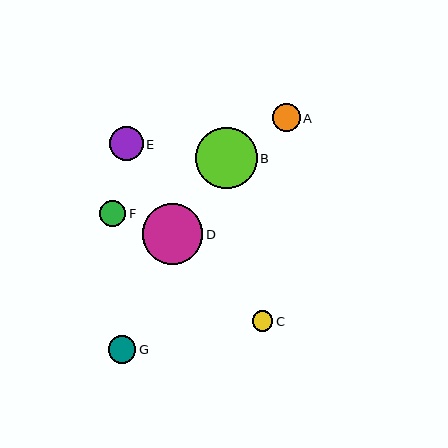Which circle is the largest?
Circle B is the largest with a size of approximately 61 pixels.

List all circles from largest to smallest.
From largest to smallest: B, D, E, A, G, F, C.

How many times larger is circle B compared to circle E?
Circle B is approximately 1.8 times the size of circle E.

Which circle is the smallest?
Circle C is the smallest with a size of approximately 21 pixels.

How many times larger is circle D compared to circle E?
Circle D is approximately 1.8 times the size of circle E.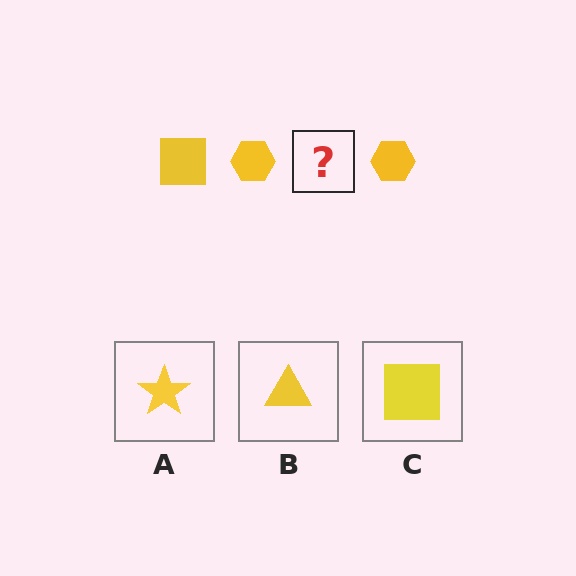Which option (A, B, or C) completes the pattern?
C.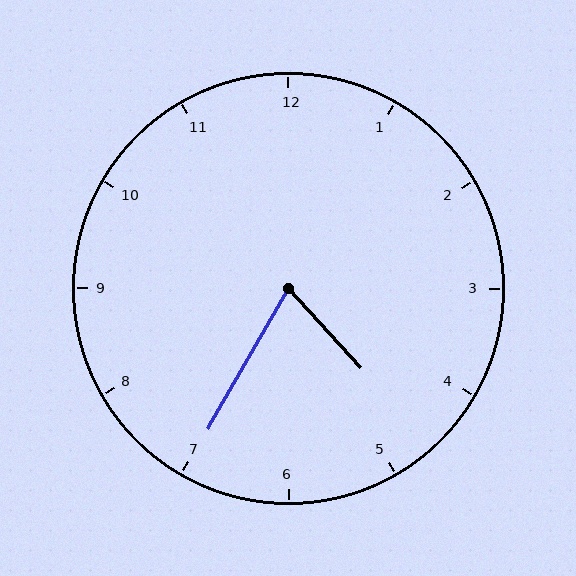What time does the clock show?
4:35.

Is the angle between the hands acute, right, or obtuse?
It is acute.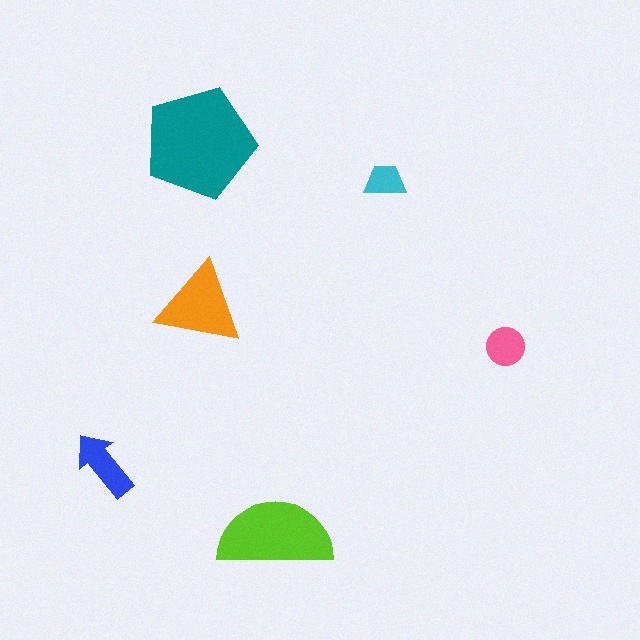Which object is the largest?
The teal pentagon.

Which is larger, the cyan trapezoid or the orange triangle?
The orange triangle.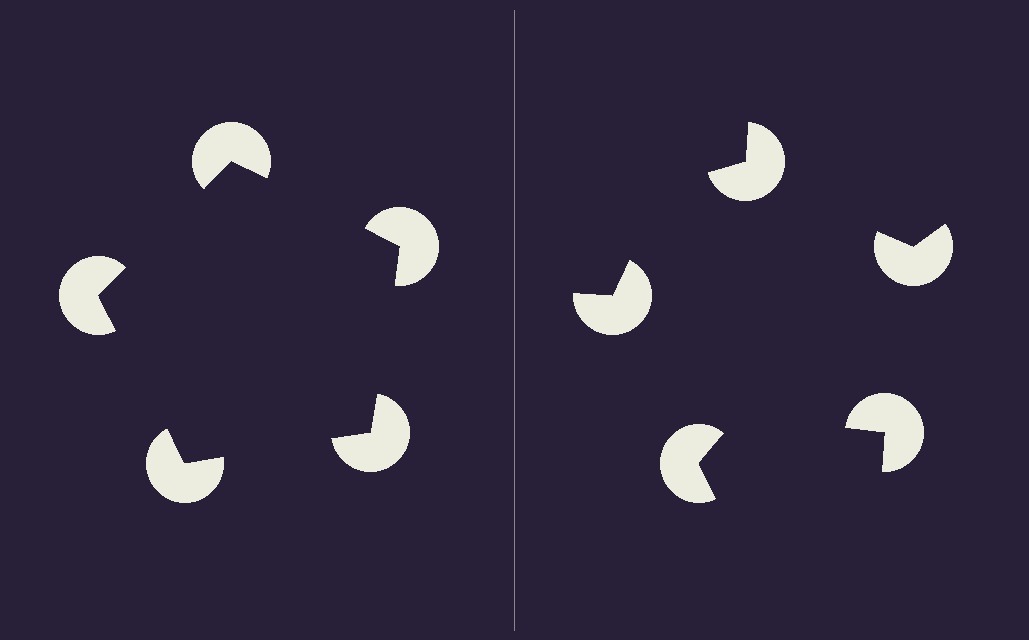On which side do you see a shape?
An illusory pentagon appears on the left side. On the right side the wedge cuts are rotated, so no coherent shape forms.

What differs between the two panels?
The pac-man discs are positioned identically on both sides; only the wedge orientations differ. On the left they align to a pentagon; on the right they are misaligned.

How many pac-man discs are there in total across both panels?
10 — 5 on each side.